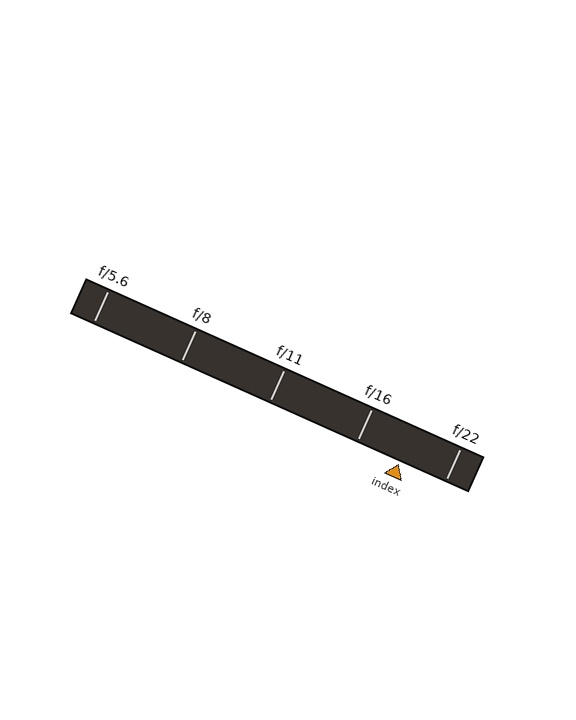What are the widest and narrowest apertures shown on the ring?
The widest aperture shown is f/5.6 and the narrowest is f/22.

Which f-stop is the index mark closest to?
The index mark is closest to f/16.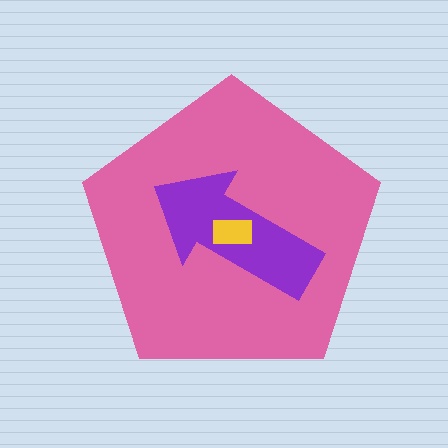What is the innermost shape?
The yellow rectangle.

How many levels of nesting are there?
3.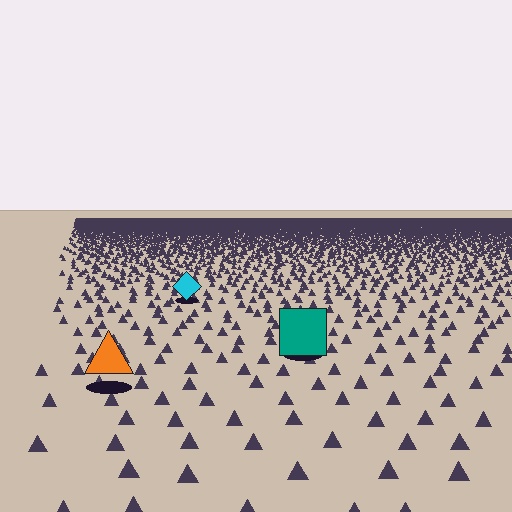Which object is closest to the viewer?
The orange triangle is closest. The texture marks near it are larger and more spread out.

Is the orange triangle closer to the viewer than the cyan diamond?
Yes. The orange triangle is closer — you can tell from the texture gradient: the ground texture is coarser near it.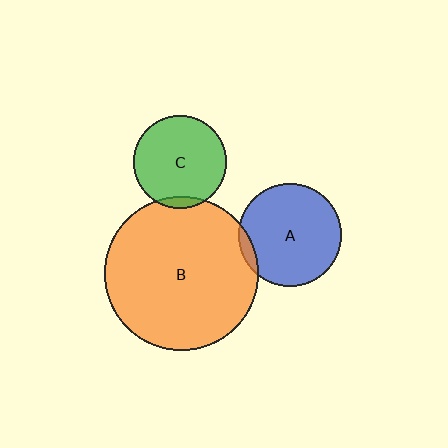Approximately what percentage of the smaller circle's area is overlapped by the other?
Approximately 5%.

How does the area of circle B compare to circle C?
Approximately 2.8 times.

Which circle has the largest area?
Circle B (orange).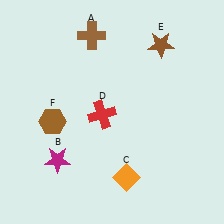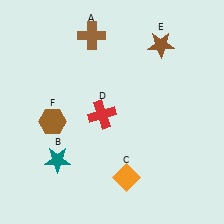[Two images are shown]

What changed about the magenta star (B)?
In Image 1, B is magenta. In Image 2, it changed to teal.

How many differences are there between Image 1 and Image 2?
There is 1 difference between the two images.